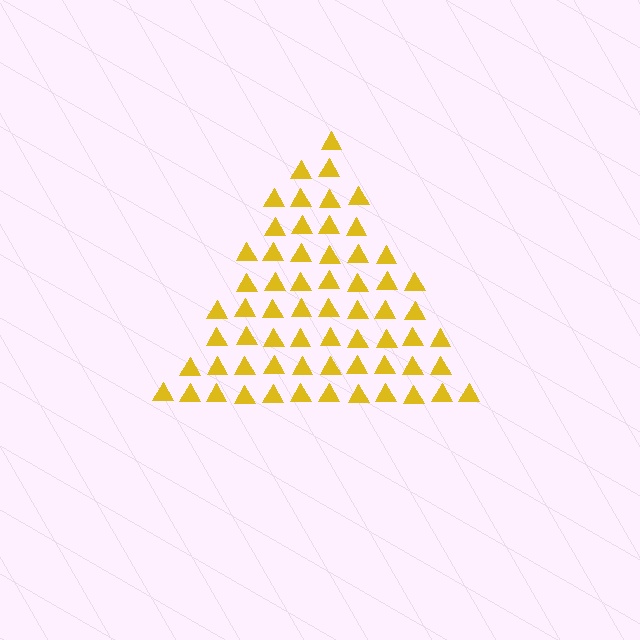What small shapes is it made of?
It is made of small triangles.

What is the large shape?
The large shape is a triangle.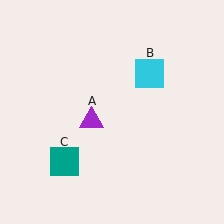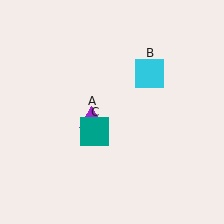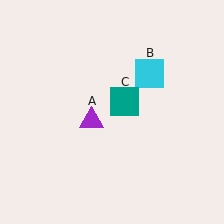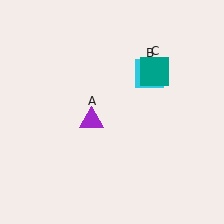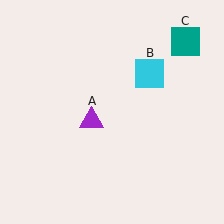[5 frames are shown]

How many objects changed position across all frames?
1 object changed position: teal square (object C).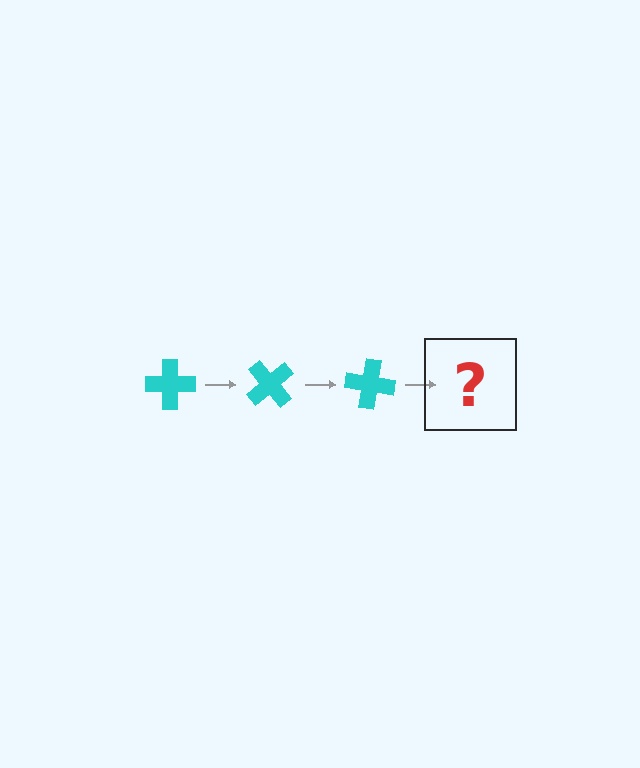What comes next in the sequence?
The next element should be a cyan cross rotated 150 degrees.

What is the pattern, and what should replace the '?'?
The pattern is that the cross rotates 50 degrees each step. The '?' should be a cyan cross rotated 150 degrees.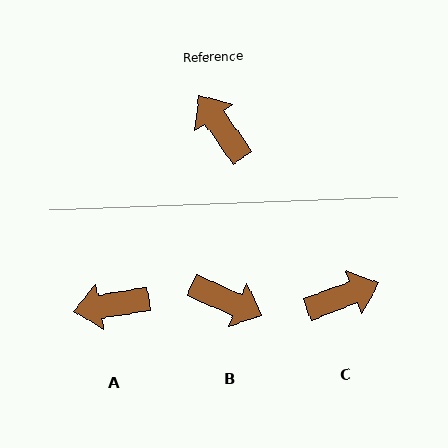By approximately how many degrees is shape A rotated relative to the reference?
Approximately 64 degrees counter-clockwise.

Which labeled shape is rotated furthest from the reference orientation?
B, about 149 degrees away.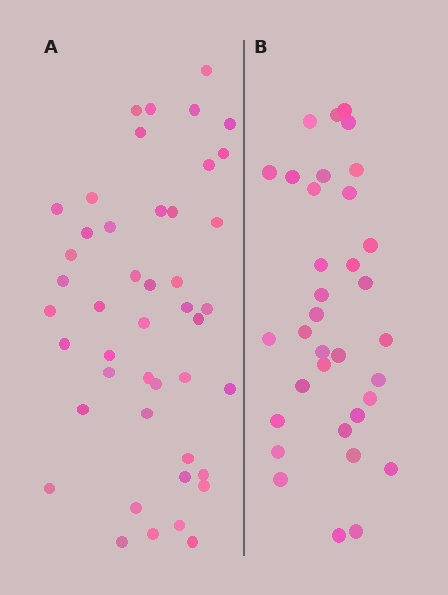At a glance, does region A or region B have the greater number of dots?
Region A (the left region) has more dots.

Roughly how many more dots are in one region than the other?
Region A has roughly 12 or so more dots than region B.